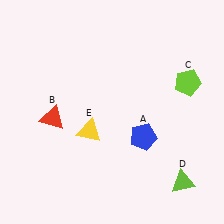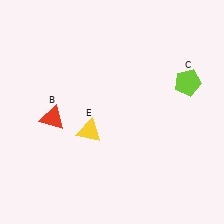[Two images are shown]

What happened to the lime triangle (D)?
The lime triangle (D) was removed in Image 2. It was in the bottom-right area of Image 1.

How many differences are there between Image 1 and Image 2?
There are 2 differences between the two images.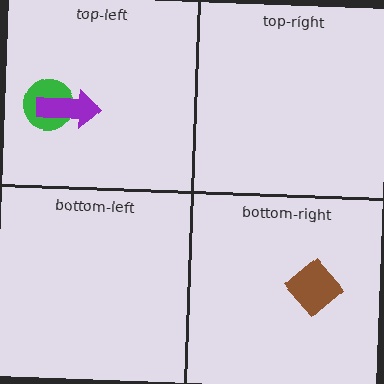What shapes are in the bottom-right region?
The brown diamond.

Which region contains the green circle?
The top-left region.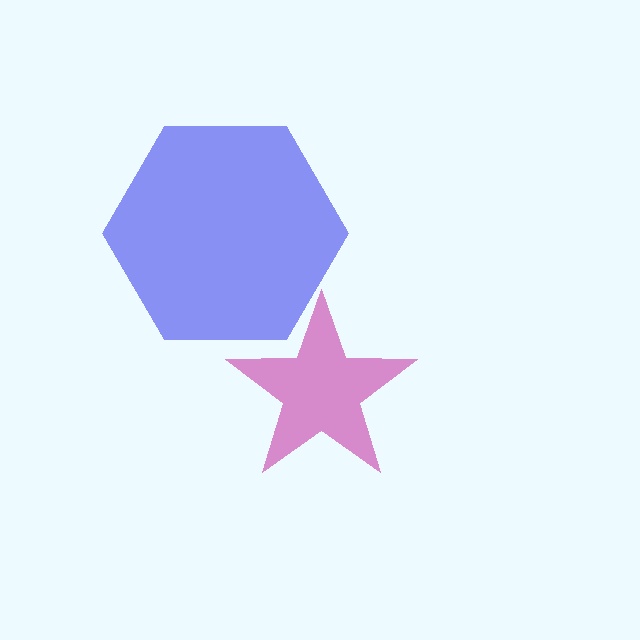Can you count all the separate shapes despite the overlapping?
Yes, there are 2 separate shapes.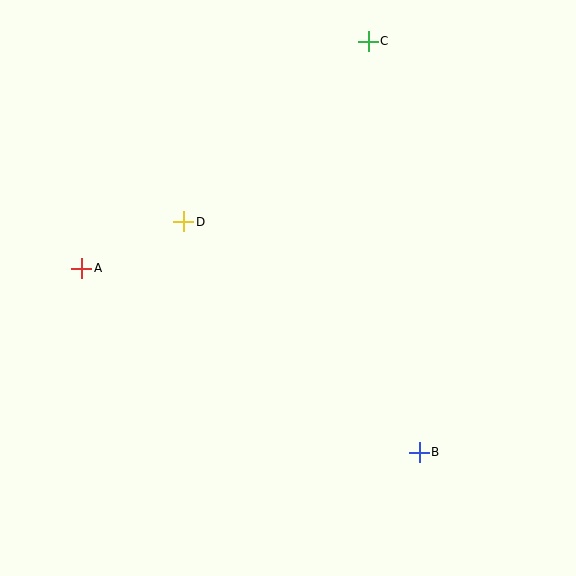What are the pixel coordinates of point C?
Point C is at (368, 41).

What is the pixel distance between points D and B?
The distance between D and B is 330 pixels.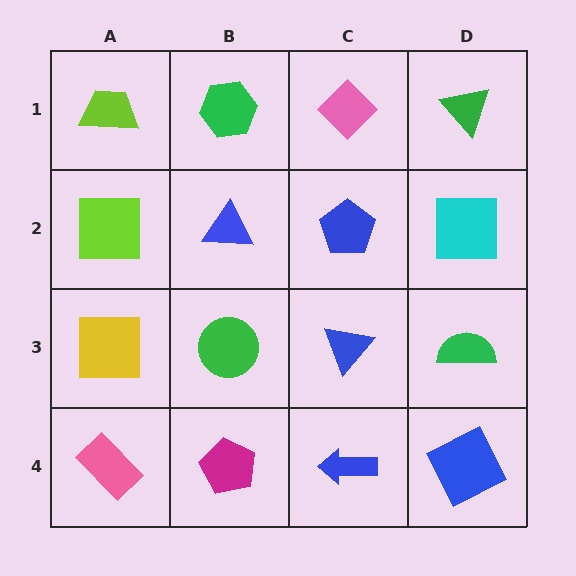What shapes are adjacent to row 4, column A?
A yellow square (row 3, column A), a magenta pentagon (row 4, column B).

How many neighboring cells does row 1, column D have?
2.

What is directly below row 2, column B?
A green circle.